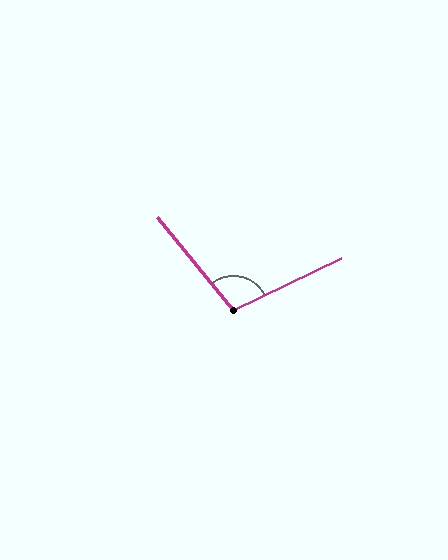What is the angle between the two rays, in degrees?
Approximately 104 degrees.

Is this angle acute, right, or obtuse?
It is obtuse.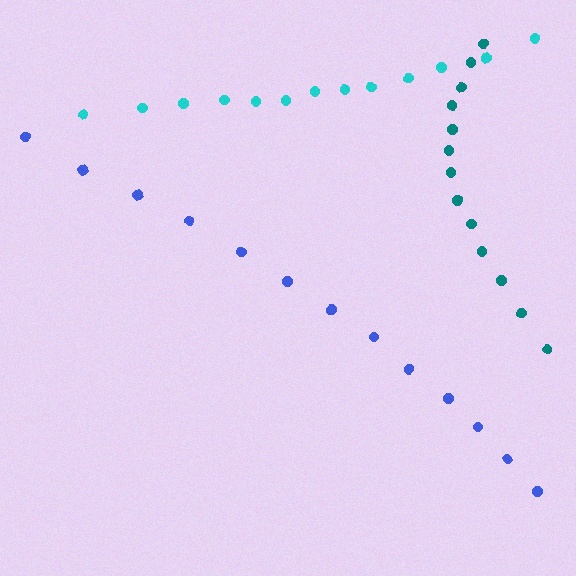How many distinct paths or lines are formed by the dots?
There are 3 distinct paths.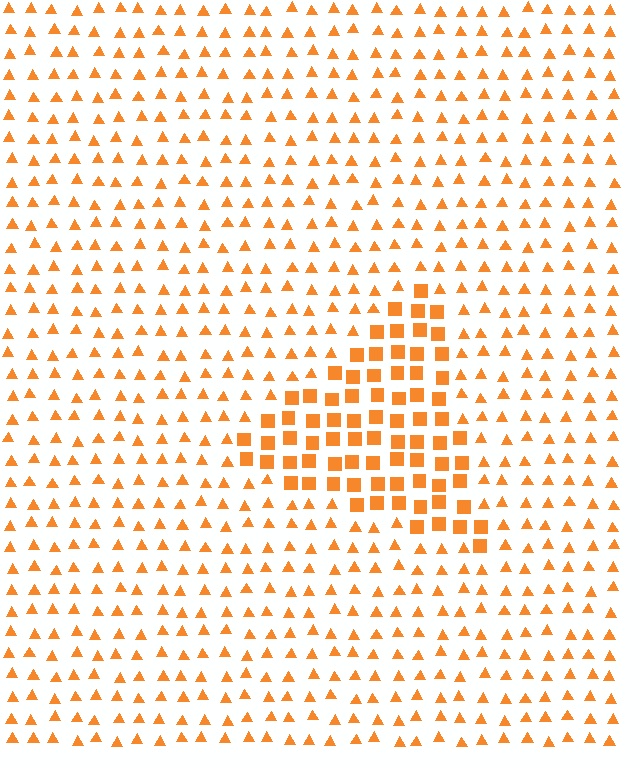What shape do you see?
I see a triangle.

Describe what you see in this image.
The image is filled with small orange elements arranged in a uniform grid. A triangle-shaped region contains squares, while the surrounding area contains triangles. The boundary is defined purely by the change in element shape.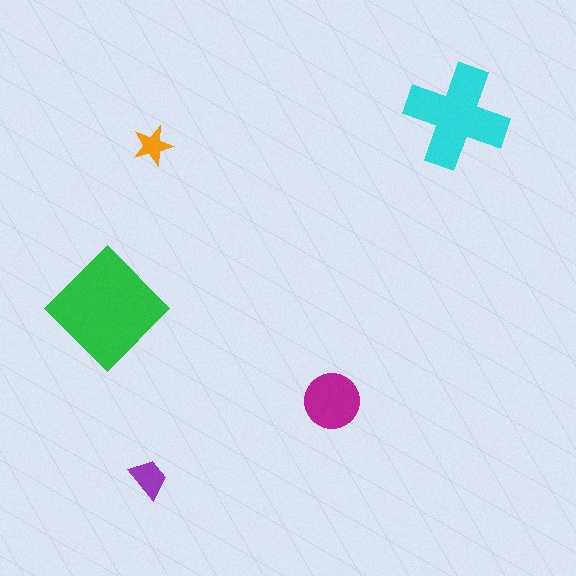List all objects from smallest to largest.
The orange star, the purple trapezoid, the magenta circle, the cyan cross, the green diamond.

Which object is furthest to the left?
The green diamond is leftmost.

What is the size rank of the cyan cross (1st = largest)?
2nd.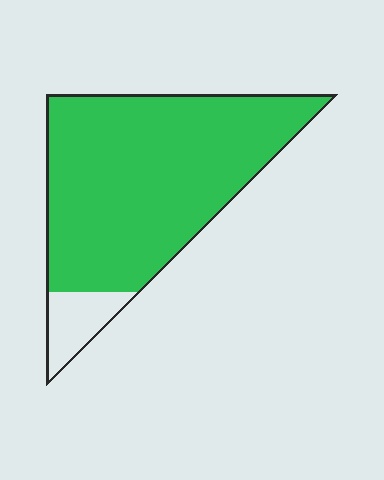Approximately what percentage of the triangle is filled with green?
Approximately 90%.